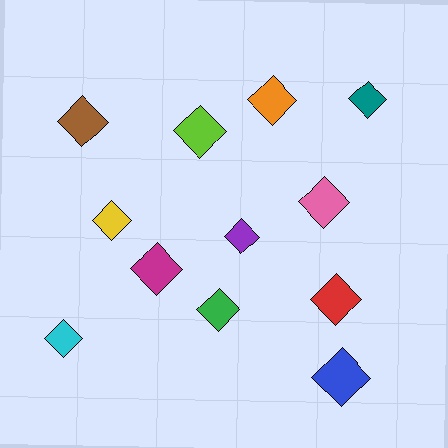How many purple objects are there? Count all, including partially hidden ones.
There is 1 purple object.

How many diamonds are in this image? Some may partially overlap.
There are 12 diamonds.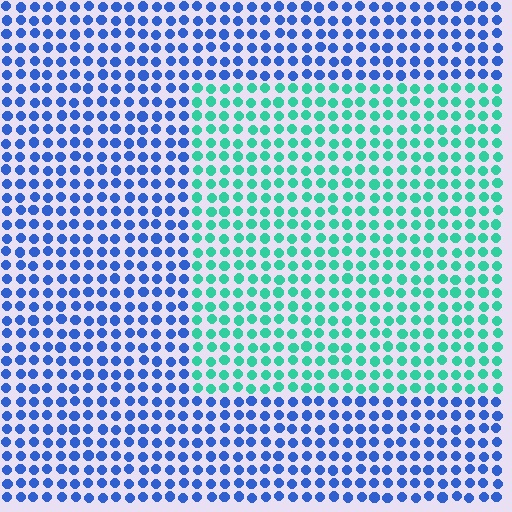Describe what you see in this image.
The image is filled with small blue elements in a uniform arrangement. A rectangle-shaped region is visible where the elements are tinted to a slightly different hue, forming a subtle color boundary.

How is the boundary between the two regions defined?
The boundary is defined purely by a slight shift in hue (about 61 degrees). Spacing, size, and orientation are identical on both sides.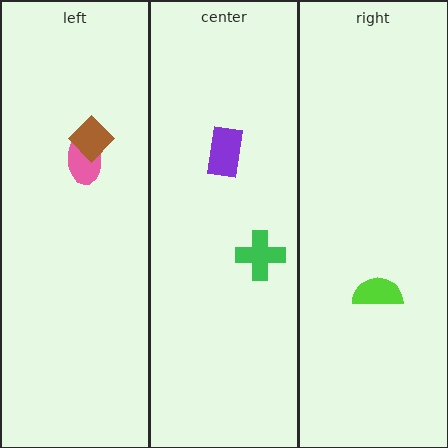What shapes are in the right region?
The lime semicircle.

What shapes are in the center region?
The green cross, the purple rectangle.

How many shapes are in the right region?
1.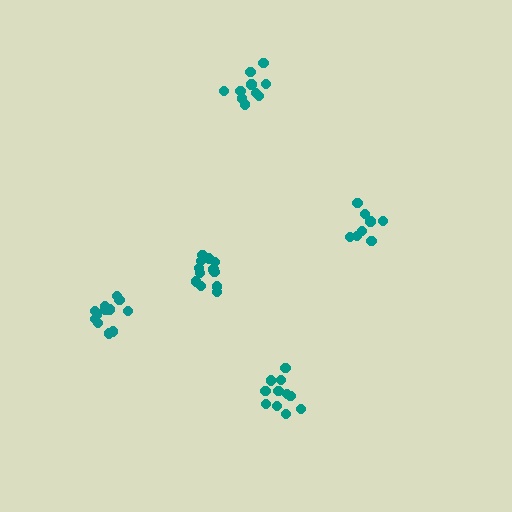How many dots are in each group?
Group 1: 12 dots, Group 2: 11 dots, Group 3: 8 dots, Group 4: 12 dots, Group 5: 10 dots (53 total).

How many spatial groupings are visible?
There are 5 spatial groupings.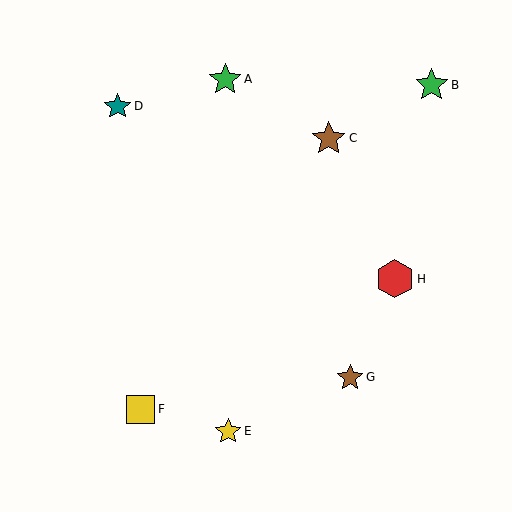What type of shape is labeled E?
Shape E is a yellow star.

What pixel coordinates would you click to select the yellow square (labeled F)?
Click at (140, 409) to select the yellow square F.